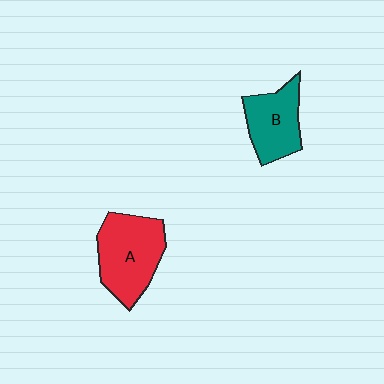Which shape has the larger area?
Shape A (red).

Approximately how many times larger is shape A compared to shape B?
Approximately 1.4 times.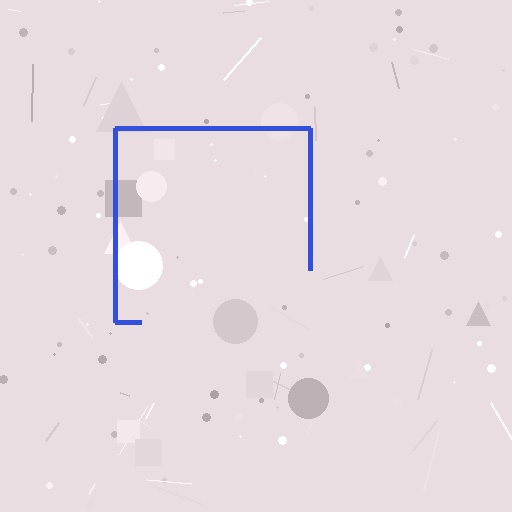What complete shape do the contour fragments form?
The contour fragments form a square.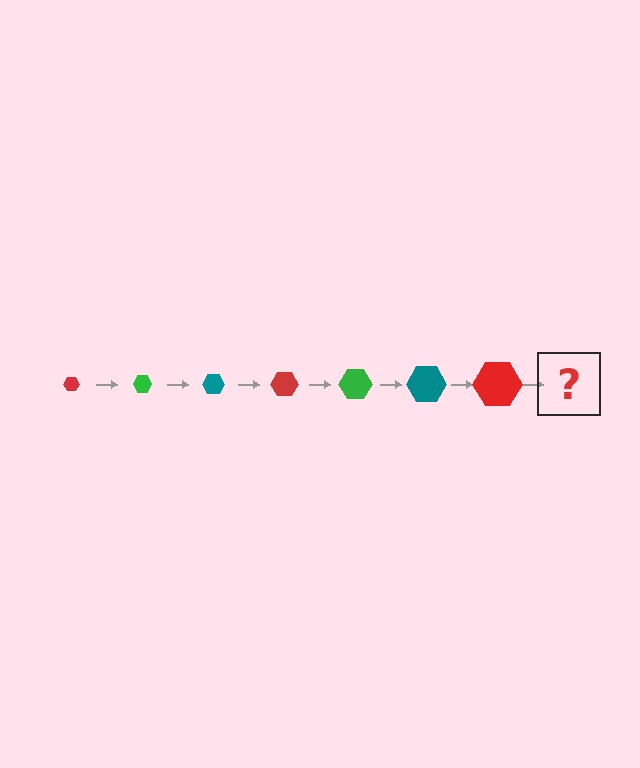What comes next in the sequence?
The next element should be a green hexagon, larger than the previous one.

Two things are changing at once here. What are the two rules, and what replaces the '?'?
The two rules are that the hexagon grows larger each step and the color cycles through red, green, and teal. The '?' should be a green hexagon, larger than the previous one.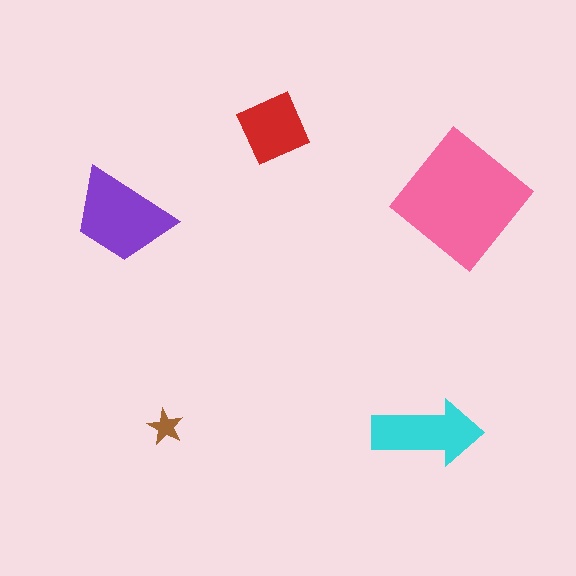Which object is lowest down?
The cyan arrow is bottommost.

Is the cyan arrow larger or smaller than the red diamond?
Larger.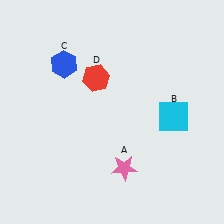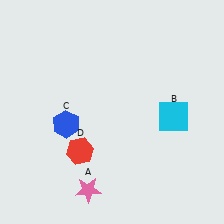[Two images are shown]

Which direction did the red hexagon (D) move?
The red hexagon (D) moved down.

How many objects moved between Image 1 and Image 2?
3 objects moved between the two images.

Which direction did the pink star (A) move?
The pink star (A) moved left.